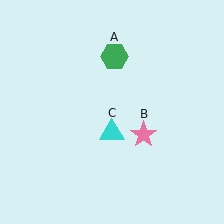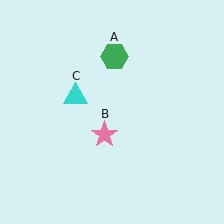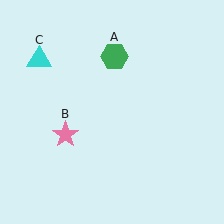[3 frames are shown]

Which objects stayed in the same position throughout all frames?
Green hexagon (object A) remained stationary.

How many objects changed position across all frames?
2 objects changed position: pink star (object B), cyan triangle (object C).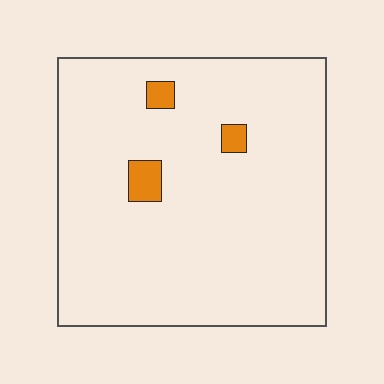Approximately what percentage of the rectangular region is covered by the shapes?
Approximately 5%.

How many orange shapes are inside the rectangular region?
3.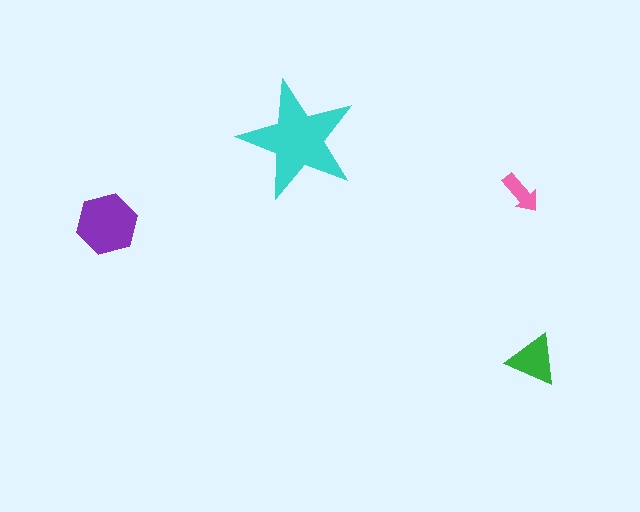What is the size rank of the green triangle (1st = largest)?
3rd.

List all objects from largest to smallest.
The cyan star, the purple hexagon, the green triangle, the pink arrow.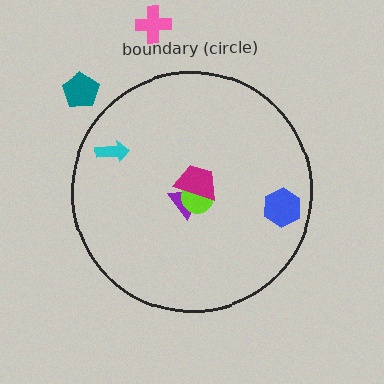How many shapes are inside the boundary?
5 inside, 2 outside.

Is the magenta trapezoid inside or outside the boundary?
Inside.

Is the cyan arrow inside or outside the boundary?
Inside.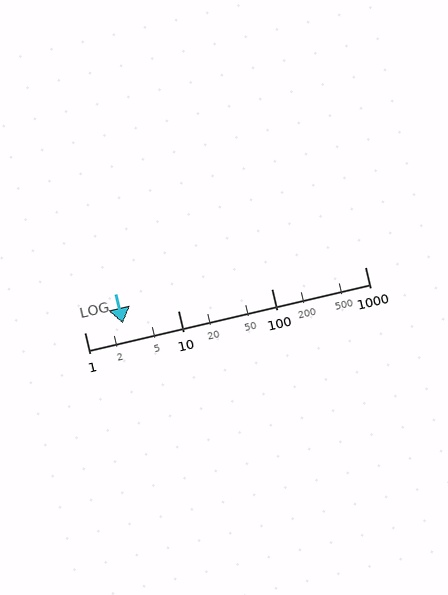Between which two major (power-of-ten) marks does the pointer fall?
The pointer is between 1 and 10.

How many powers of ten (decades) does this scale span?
The scale spans 3 decades, from 1 to 1000.